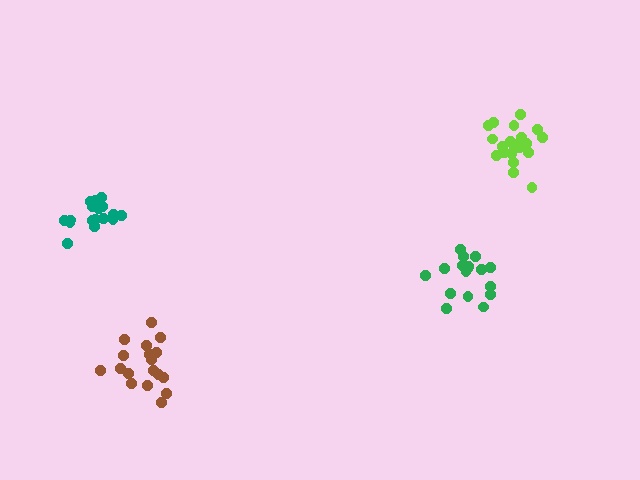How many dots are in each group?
Group 1: 17 dots, Group 2: 17 dots, Group 3: 20 dots, Group 4: 18 dots (72 total).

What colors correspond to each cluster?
The clusters are colored: teal, green, lime, brown.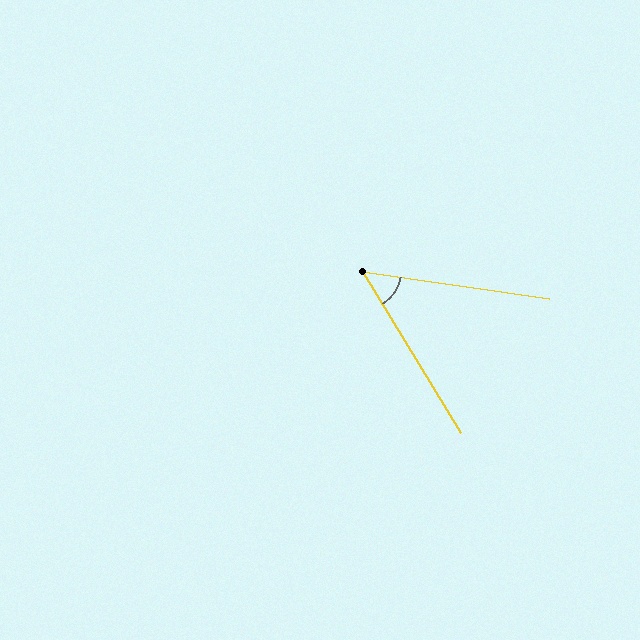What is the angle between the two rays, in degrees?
Approximately 50 degrees.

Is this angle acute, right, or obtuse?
It is acute.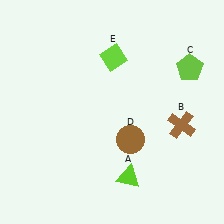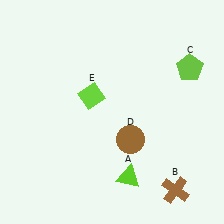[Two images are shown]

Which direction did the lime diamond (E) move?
The lime diamond (E) moved down.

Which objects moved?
The objects that moved are: the brown cross (B), the lime diamond (E).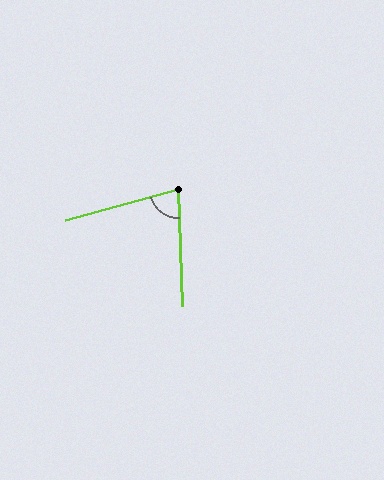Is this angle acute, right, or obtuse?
It is acute.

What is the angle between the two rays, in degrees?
Approximately 77 degrees.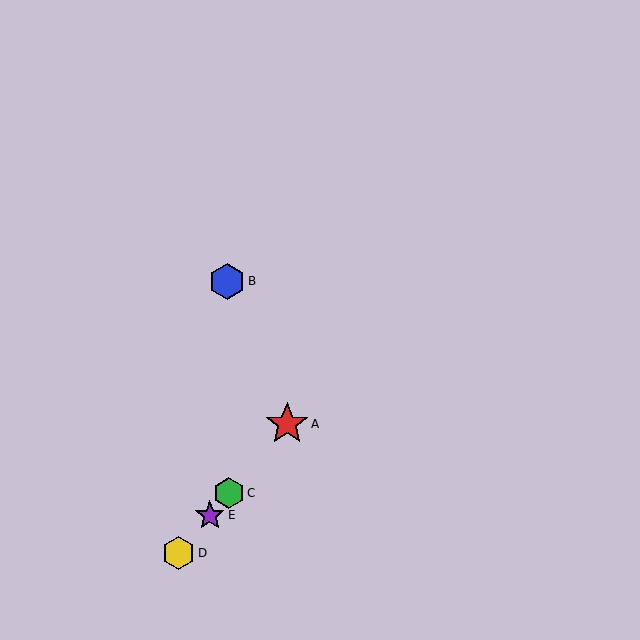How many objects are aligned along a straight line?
4 objects (A, C, D, E) are aligned along a straight line.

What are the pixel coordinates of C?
Object C is at (229, 493).